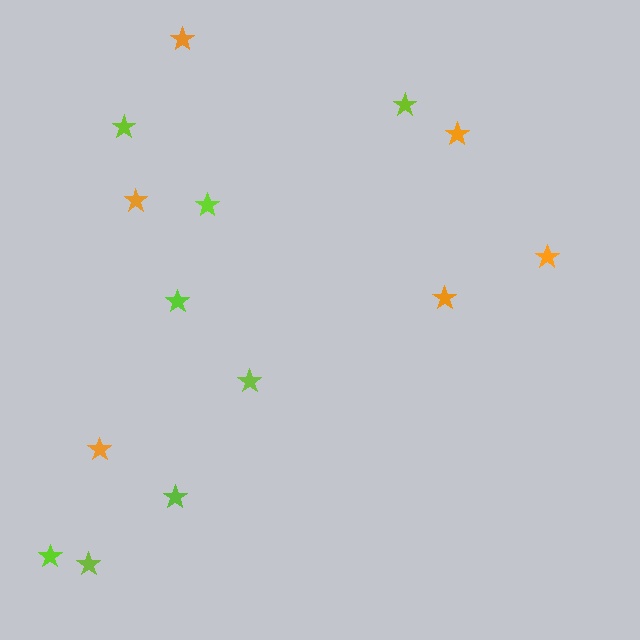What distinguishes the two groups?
There are 2 groups: one group of orange stars (6) and one group of lime stars (8).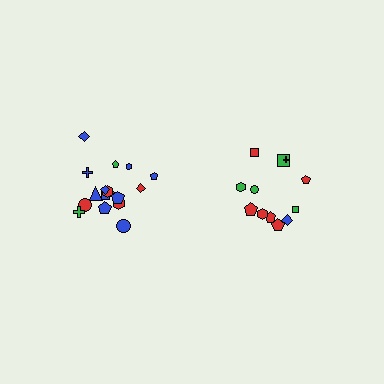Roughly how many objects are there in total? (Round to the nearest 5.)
Roughly 30 objects in total.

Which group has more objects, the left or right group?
The left group.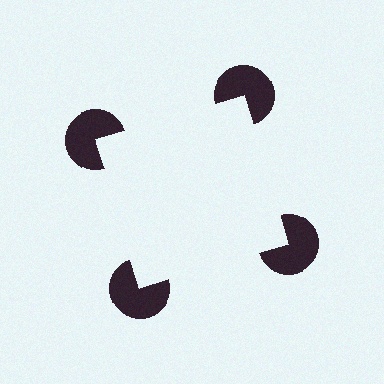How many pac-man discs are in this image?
There are 4 — one at each vertex of the illusory square.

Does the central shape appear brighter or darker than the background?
It typically appears slightly brighter than the background, even though no actual brightness change is drawn.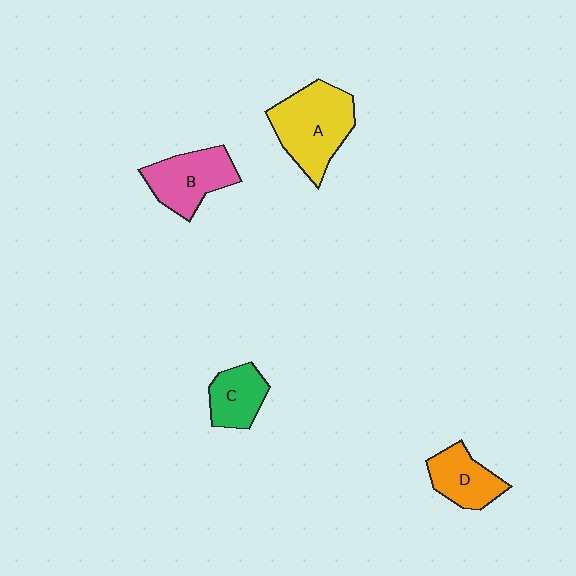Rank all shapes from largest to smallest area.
From largest to smallest: A (yellow), B (pink), D (orange), C (green).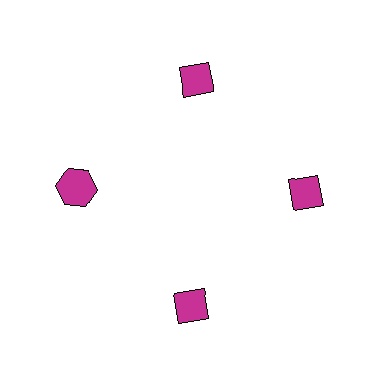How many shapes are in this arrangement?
There are 4 shapes arranged in a ring pattern.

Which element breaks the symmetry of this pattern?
The magenta hexagon at roughly the 9 o'clock position breaks the symmetry. All other shapes are magenta diamonds.